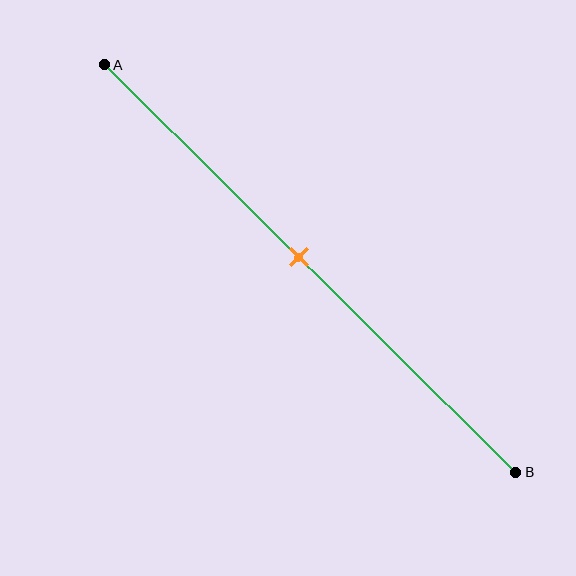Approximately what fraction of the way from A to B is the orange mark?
The orange mark is approximately 45% of the way from A to B.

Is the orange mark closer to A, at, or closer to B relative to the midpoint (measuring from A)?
The orange mark is approximately at the midpoint of segment AB.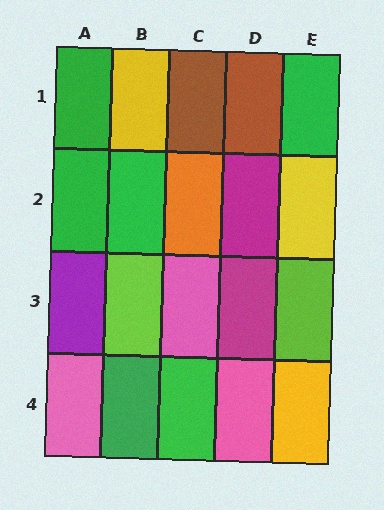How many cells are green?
6 cells are green.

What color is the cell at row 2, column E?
Yellow.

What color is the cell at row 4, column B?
Green.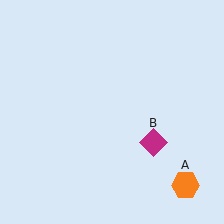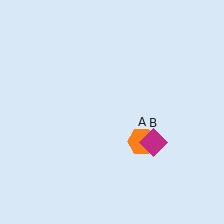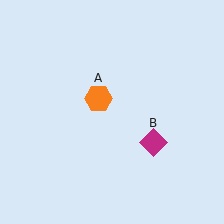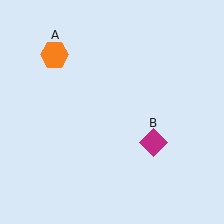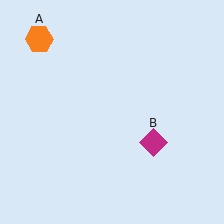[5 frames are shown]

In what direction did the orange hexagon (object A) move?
The orange hexagon (object A) moved up and to the left.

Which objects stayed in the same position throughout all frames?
Magenta diamond (object B) remained stationary.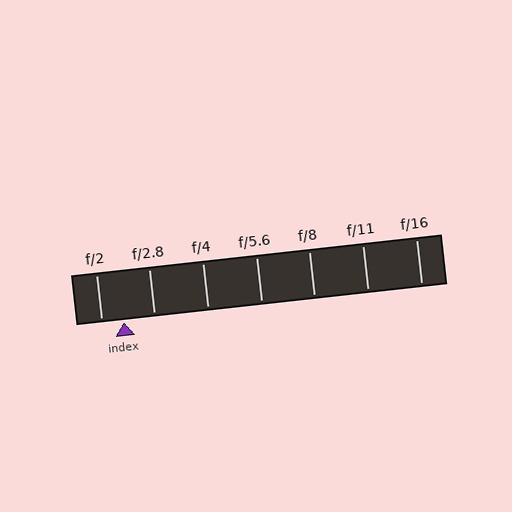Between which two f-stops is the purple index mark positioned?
The index mark is between f/2 and f/2.8.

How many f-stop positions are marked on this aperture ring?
There are 7 f-stop positions marked.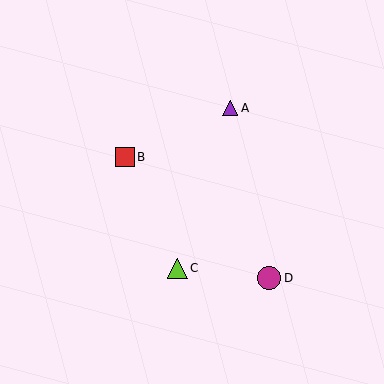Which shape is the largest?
The magenta circle (labeled D) is the largest.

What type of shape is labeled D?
Shape D is a magenta circle.